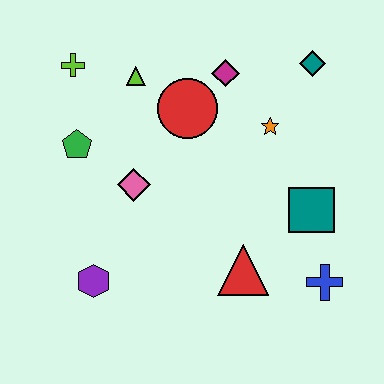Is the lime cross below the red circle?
No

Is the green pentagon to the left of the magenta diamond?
Yes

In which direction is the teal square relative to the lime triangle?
The teal square is to the right of the lime triangle.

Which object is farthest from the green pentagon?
The blue cross is farthest from the green pentagon.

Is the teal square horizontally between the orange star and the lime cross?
No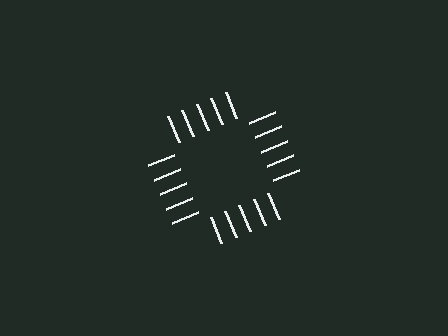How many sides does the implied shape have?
4 sides — the line-ends trace a square.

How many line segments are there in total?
20 — 5 along each of the 4 edges.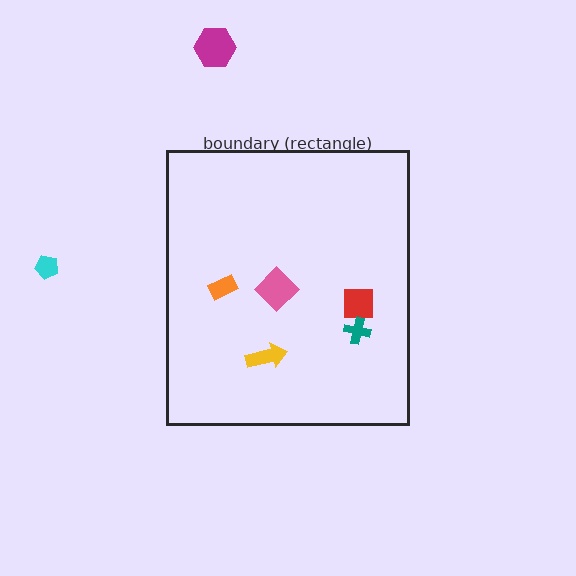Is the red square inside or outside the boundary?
Inside.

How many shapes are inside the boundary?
5 inside, 2 outside.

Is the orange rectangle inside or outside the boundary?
Inside.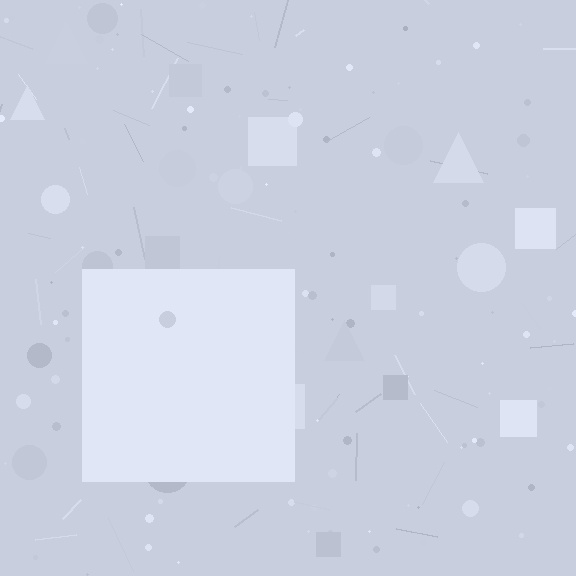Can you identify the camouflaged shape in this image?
The camouflaged shape is a square.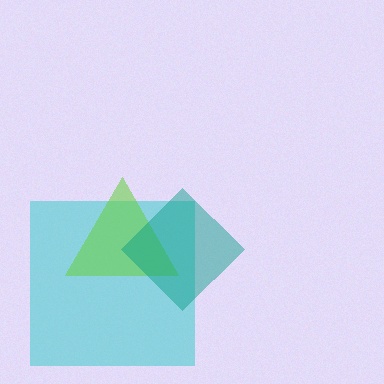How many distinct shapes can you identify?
There are 3 distinct shapes: a cyan square, a lime triangle, a teal diamond.